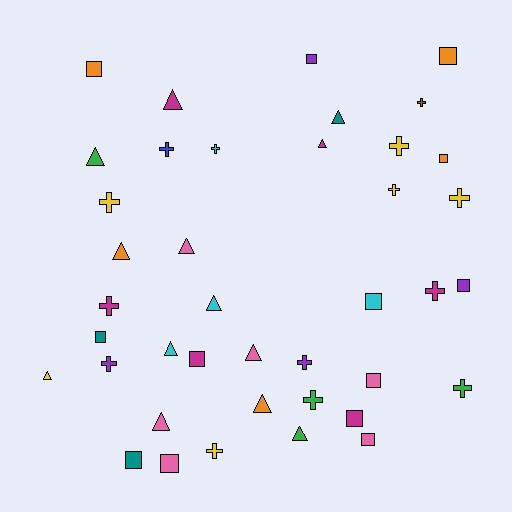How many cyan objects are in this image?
There are 4 cyan objects.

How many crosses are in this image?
There are 14 crosses.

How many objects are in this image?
There are 40 objects.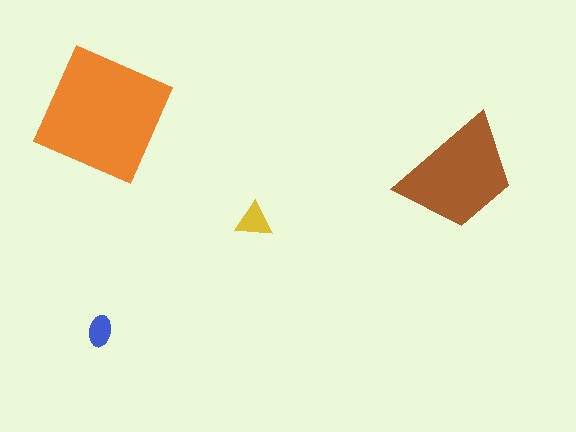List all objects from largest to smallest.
The orange square, the brown trapezoid, the yellow triangle, the blue ellipse.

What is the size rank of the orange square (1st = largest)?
1st.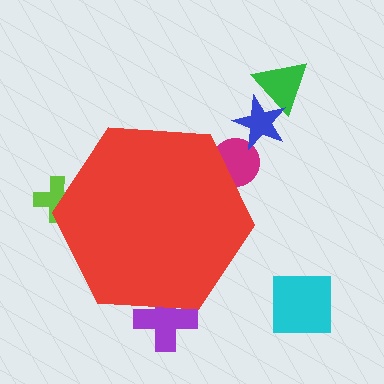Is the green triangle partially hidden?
No, the green triangle is fully visible.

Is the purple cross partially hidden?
Yes, the purple cross is partially hidden behind the red hexagon.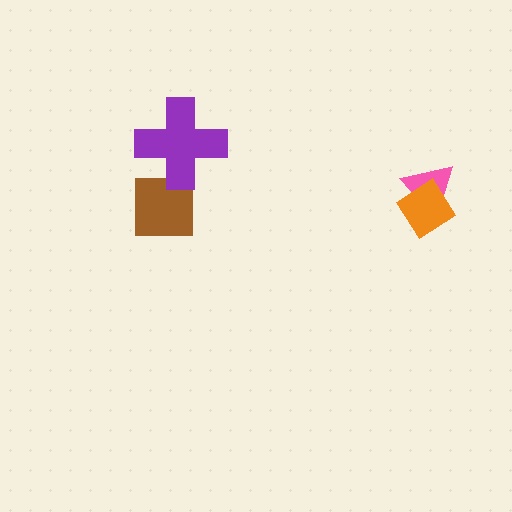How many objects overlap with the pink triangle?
1 object overlaps with the pink triangle.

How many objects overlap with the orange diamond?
1 object overlaps with the orange diamond.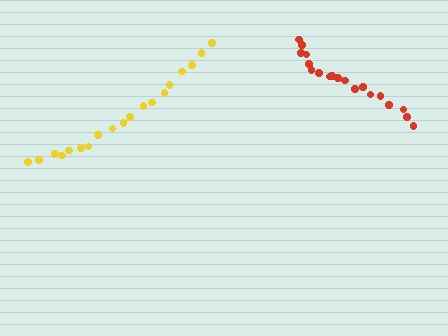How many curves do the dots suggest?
There are 2 distinct paths.